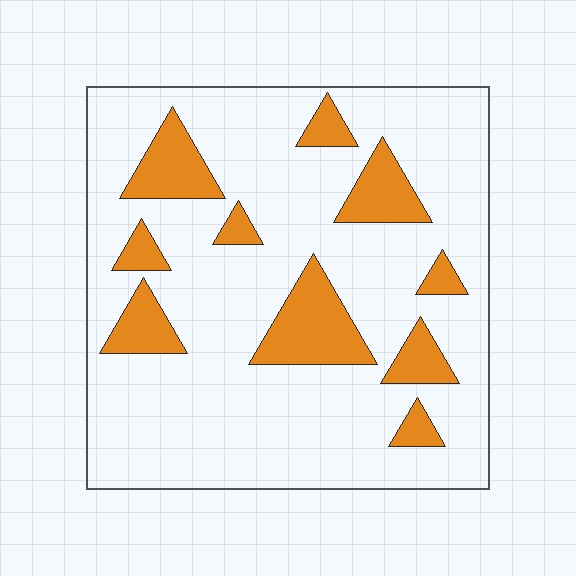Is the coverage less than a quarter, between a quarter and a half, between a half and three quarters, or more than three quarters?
Less than a quarter.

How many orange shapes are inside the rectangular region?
10.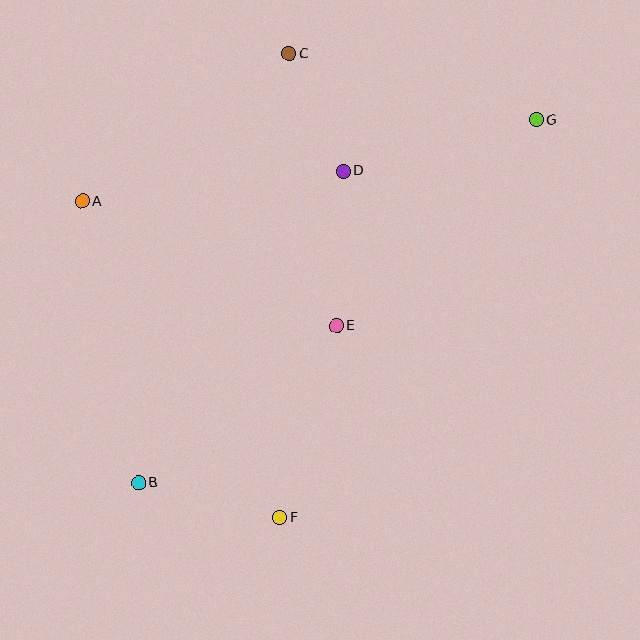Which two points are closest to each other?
Points C and D are closest to each other.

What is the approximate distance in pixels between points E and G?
The distance between E and G is approximately 287 pixels.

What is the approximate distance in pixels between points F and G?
The distance between F and G is approximately 473 pixels.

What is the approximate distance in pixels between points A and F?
The distance between A and F is approximately 372 pixels.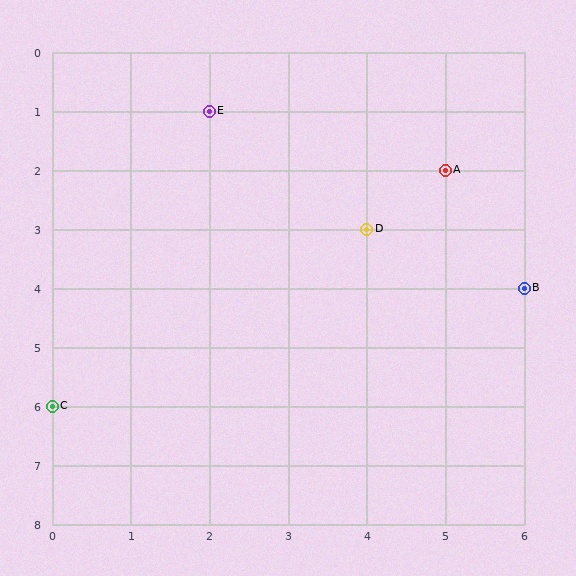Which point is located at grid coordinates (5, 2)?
Point A is at (5, 2).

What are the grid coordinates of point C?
Point C is at grid coordinates (0, 6).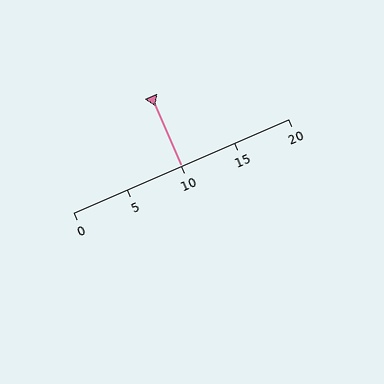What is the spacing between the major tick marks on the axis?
The major ticks are spaced 5 apart.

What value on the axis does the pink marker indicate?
The marker indicates approximately 10.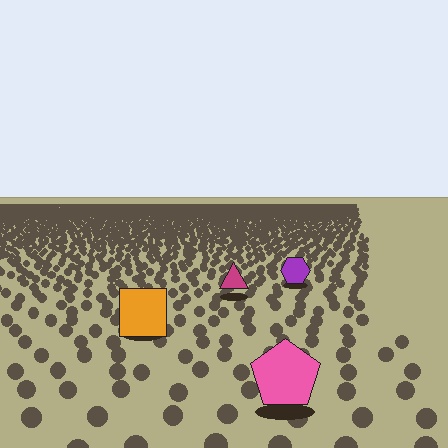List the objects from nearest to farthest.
From nearest to farthest: the pink pentagon, the orange square, the magenta triangle, the purple hexagon.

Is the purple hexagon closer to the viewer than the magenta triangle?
No. The magenta triangle is closer — you can tell from the texture gradient: the ground texture is coarser near it.